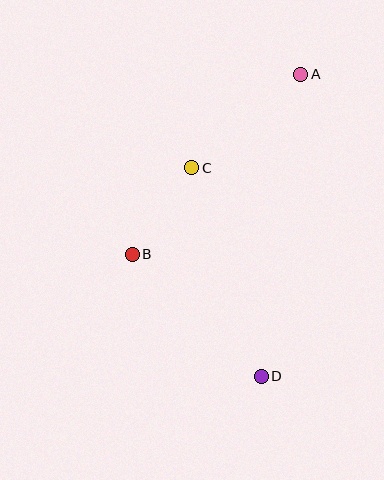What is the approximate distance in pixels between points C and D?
The distance between C and D is approximately 220 pixels.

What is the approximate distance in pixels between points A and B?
The distance between A and B is approximately 246 pixels.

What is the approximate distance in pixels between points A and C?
The distance between A and C is approximately 143 pixels.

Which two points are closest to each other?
Points B and C are closest to each other.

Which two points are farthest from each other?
Points A and D are farthest from each other.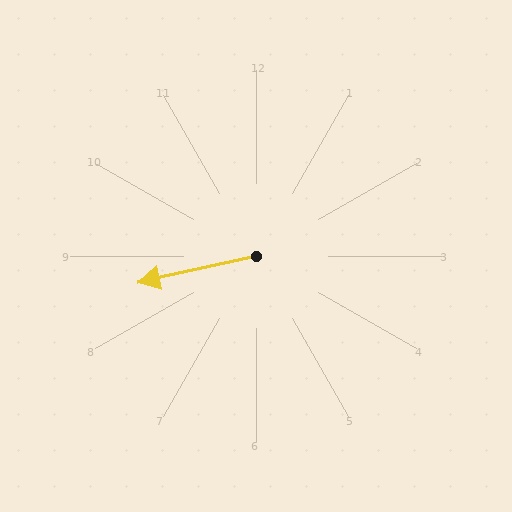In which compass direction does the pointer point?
West.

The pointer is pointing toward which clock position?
Roughly 9 o'clock.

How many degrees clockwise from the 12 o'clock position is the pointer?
Approximately 257 degrees.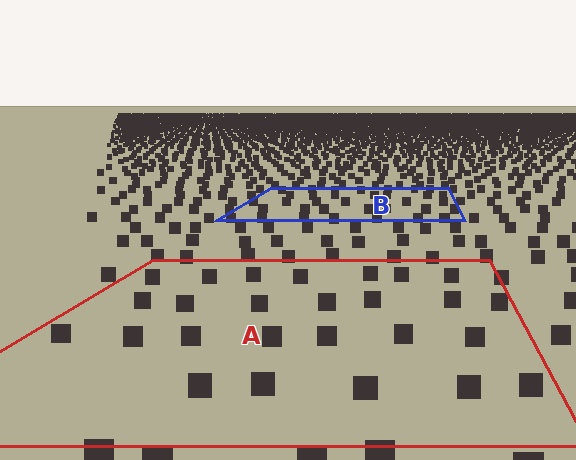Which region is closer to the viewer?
Region A is closer. The texture elements there are larger and more spread out.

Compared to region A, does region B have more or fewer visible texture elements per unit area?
Region B has more texture elements per unit area — they are packed more densely because it is farther away.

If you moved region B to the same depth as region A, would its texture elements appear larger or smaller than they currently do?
They would appear larger. At a closer depth, the same texture elements are projected at a bigger on-screen size.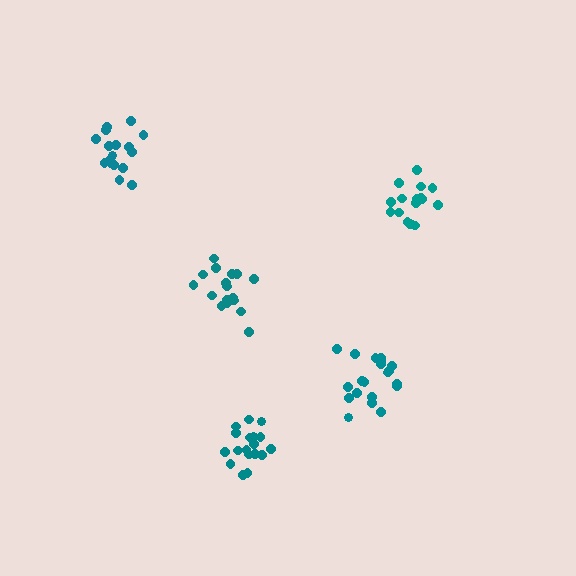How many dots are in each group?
Group 1: 18 dots, Group 2: 17 dots, Group 3: 17 dots, Group 4: 18 dots, Group 5: 20 dots (90 total).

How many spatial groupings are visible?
There are 5 spatial groupings.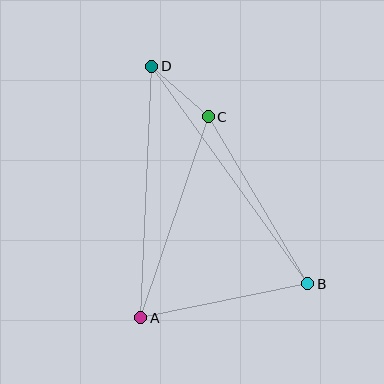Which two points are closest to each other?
Points C and D are closest to each other.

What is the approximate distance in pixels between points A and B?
The distance between A and B is approximately 170 pixels.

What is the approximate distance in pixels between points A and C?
The distance between A and C is approximately 212 pixels.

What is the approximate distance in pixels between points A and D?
The distance between A and D is approximately 252 pixels.